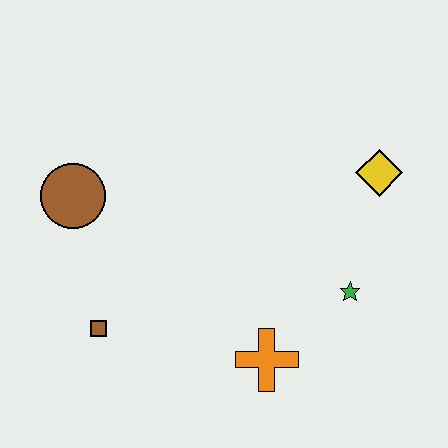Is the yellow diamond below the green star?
No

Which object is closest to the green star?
The orange cross is closest to the green star.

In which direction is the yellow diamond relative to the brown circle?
The yellow diamond is to the right of the brown circle.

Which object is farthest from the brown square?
The yellow diamond is farthest from the brown square.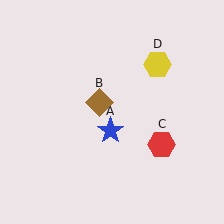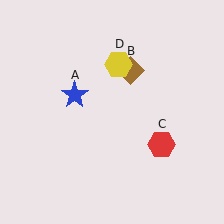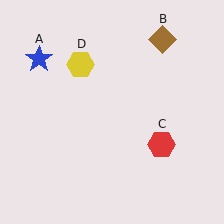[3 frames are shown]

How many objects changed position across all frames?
3 objects changed position: blue star (object A), brown diamond (object B), yellow hexagon (object D).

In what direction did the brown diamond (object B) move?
The brown diamond (object B) moved up and to the right.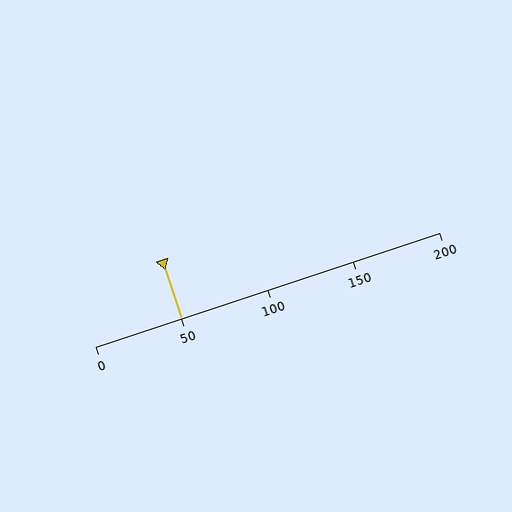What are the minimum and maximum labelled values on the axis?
The axis runs from 0 to 200.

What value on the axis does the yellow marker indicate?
The marker indicates approximately 50.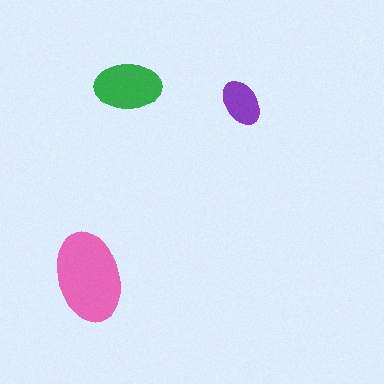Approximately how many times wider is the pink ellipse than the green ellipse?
About 1.5 times wider.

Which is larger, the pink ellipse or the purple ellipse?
The pink one.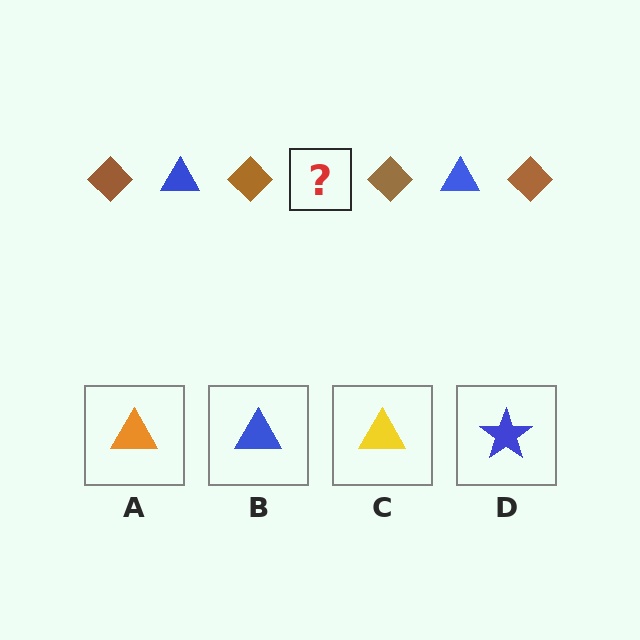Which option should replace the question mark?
Option B.